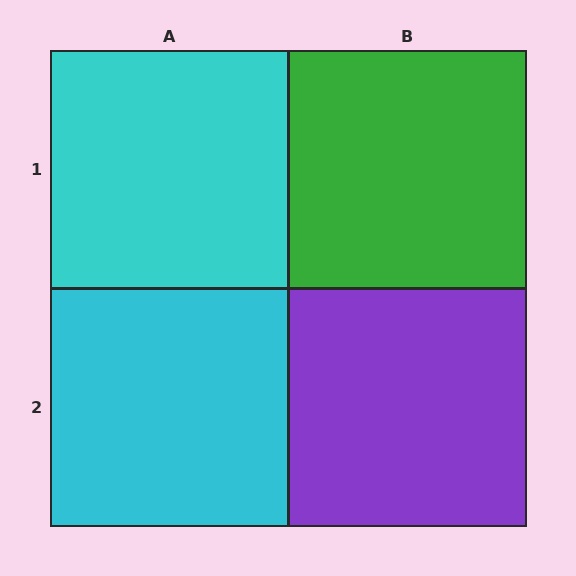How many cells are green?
1 cell is green.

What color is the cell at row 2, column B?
Purple.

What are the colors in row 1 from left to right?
Cyan, green.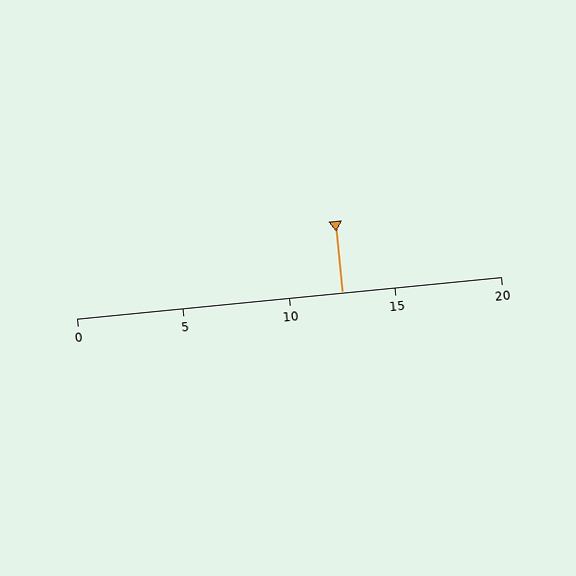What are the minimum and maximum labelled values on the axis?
The axis runs from 0 to 20.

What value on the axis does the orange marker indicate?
The marker indicates approximately 12.5.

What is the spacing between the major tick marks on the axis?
The major ticks are spaced 5 apart.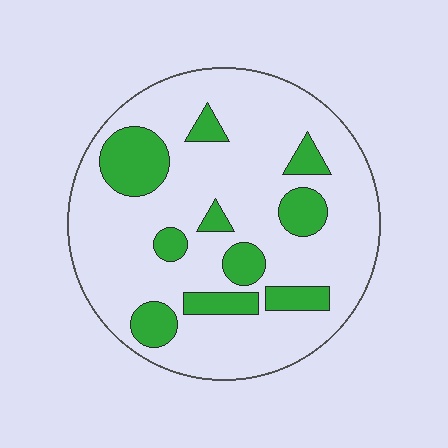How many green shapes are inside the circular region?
10.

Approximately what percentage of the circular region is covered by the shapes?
Approximately 20%.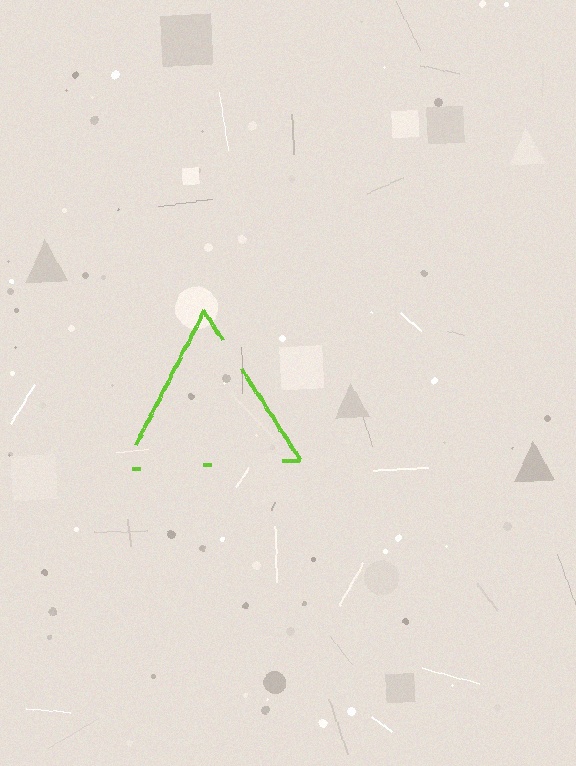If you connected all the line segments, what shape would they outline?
They would outline a triangle.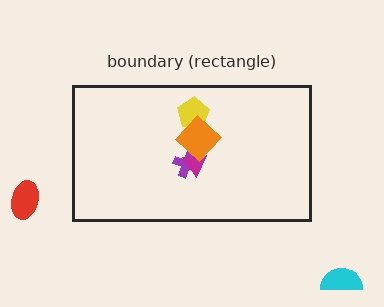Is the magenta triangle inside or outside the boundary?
Inside.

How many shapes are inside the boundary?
4 inside, 2 outside.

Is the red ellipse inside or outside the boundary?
Outside.